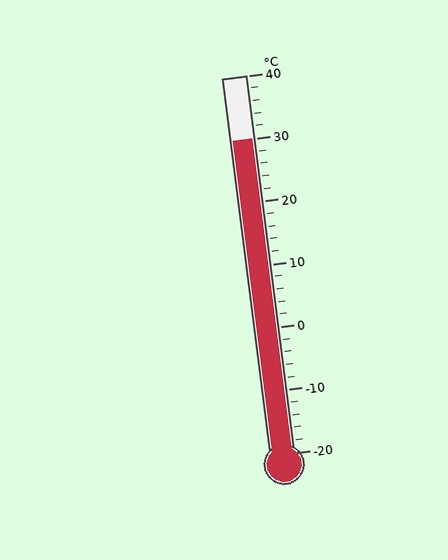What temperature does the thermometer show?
The thermometer shows approximately 30°C.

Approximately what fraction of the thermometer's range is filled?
The thermometer is filled to approximately 85% of its range.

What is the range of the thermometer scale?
The thermometer scale ranges from -20°C to 40°C.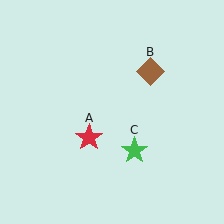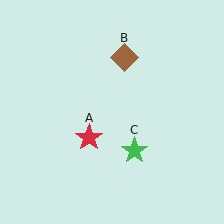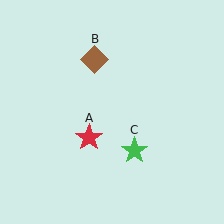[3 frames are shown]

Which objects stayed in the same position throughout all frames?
Red star (object A) and green star (object C) remained stationary.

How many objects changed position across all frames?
1 object changed position: brown diamond (object B).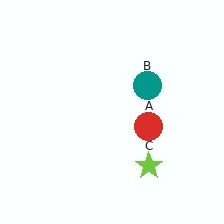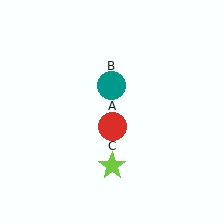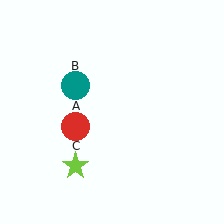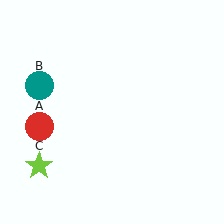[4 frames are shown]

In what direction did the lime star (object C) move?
The lime star (object C) moved left.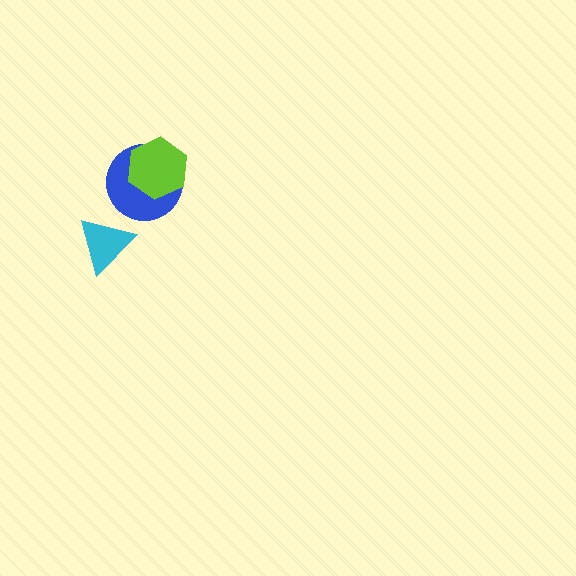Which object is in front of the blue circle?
The lime hexagon is in front of the blue circle.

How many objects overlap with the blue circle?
1 object overlaps with the blue circle.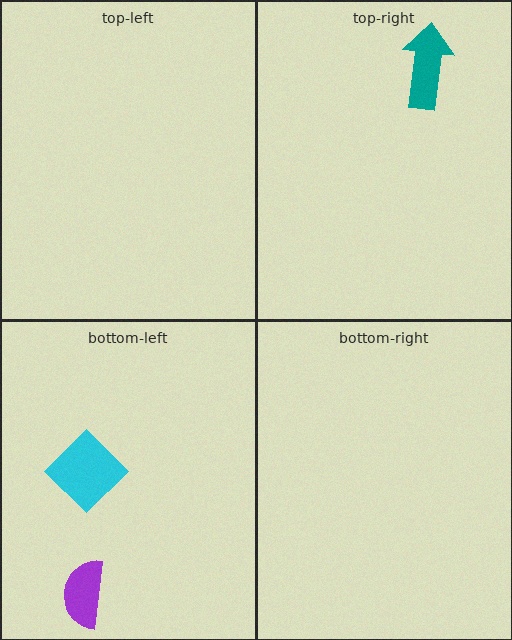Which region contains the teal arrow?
The top-right region.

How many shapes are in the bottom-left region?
2.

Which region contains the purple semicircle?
The bottom-left region.